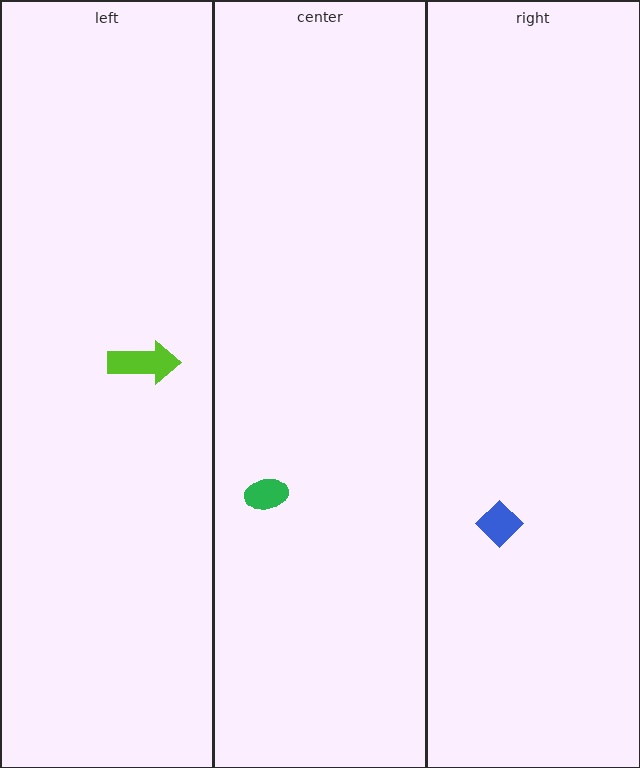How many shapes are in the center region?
1.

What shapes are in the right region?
The blue diamond.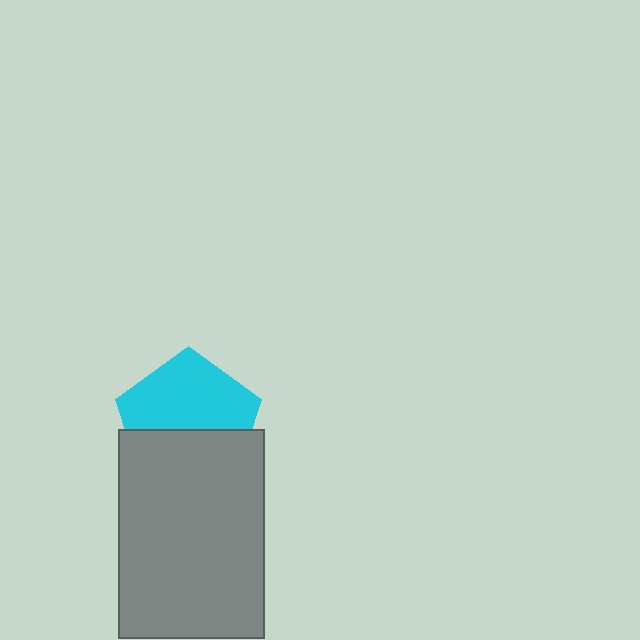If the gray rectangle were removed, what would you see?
You would see the complete cyan pentagon.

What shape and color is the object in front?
The object in front is a gray rectangle.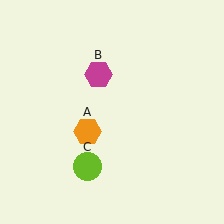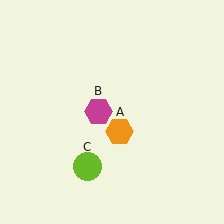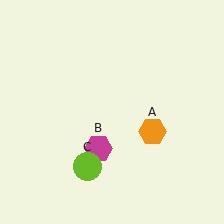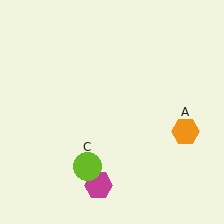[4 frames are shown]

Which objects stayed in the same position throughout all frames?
Lime circle (object C) remained stationary.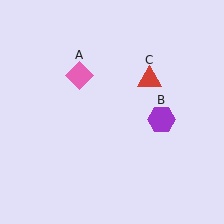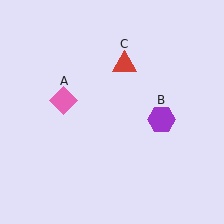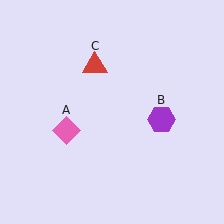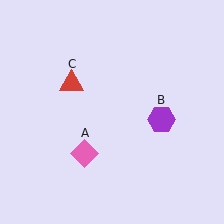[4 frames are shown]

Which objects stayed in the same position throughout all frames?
Purple hexagon (object B) remained stationary.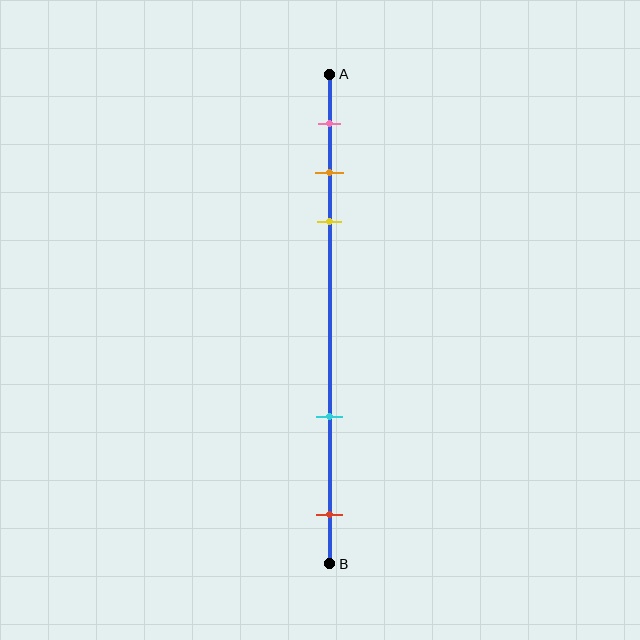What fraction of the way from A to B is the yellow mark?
The yellow mark is approximately 30% (0.3) of the way from A to B.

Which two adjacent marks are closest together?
The orange and yellow marks are the closest adjacent pair.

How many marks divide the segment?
There are 5 marks dividing the segment.